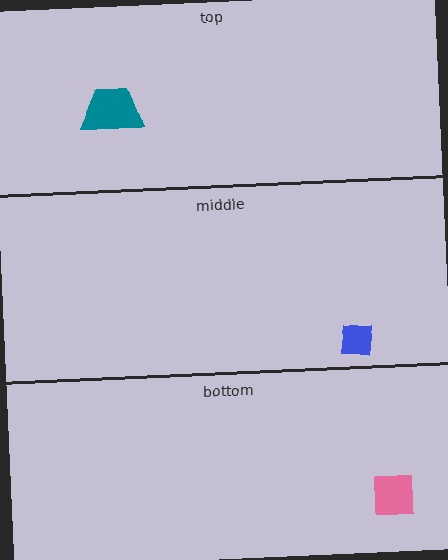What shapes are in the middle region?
The blue square.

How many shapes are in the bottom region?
1.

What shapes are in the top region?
The teal trapezoid.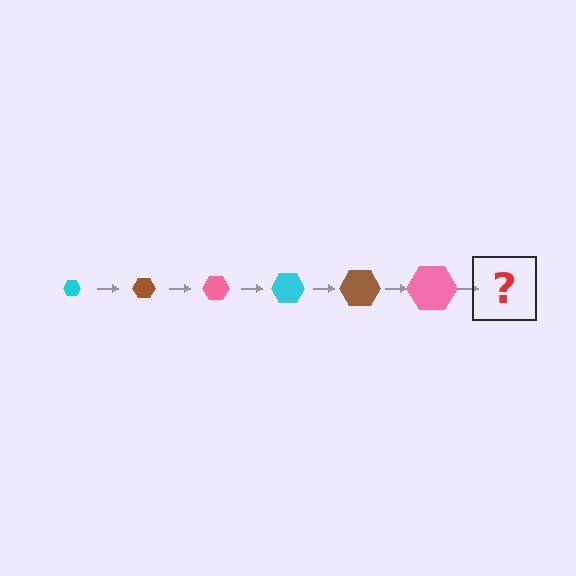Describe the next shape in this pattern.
It should be a cyan hexagon, larger than the previous one.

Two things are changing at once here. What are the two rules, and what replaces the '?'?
The two rules are that the hexagon grows larger each step and the color cycles through cyan, brown, and pink. The '?' should be a cyan hexagon, larger than the previous one.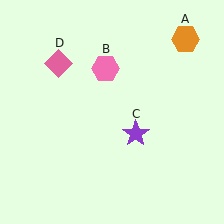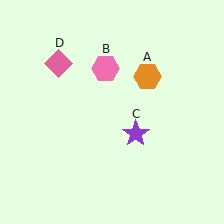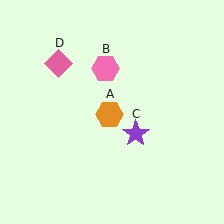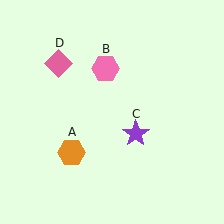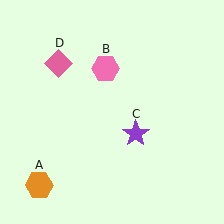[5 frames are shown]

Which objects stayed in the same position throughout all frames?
Pink hexagon (object B) and purple star (object C) and pink diamond (object D) remained stationary.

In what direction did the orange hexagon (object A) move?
The orange hexagon (object A) moved down and to the left.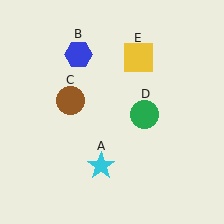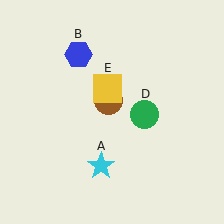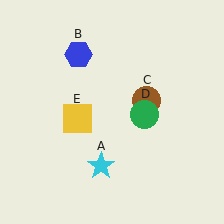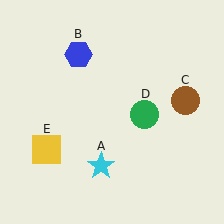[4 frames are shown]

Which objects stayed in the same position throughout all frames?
Cyan star (object A) and blue hexagon (object B) and green circle (object D) remained stationary.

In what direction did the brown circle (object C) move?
The brown circle (object C) moved right.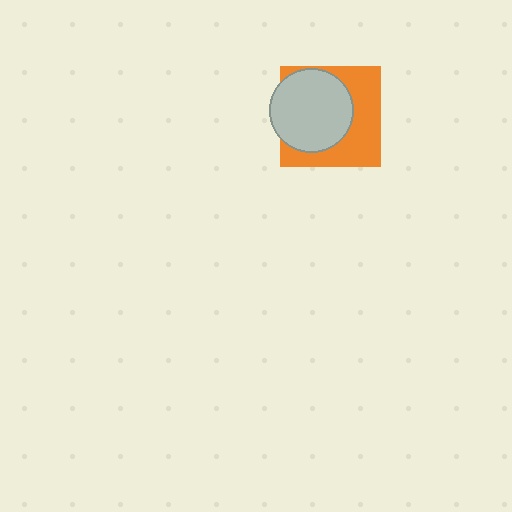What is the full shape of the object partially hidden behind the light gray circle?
The partially hidden object is an orange square.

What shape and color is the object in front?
The object in front is a light gray circle.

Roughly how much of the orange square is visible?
About half of it is visible (roughly 49%).